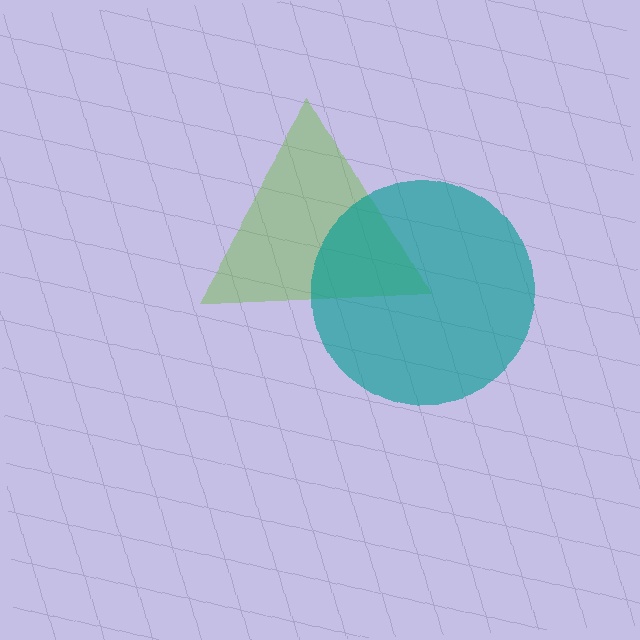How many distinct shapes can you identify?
There are 2 distinct shapes: a lime triangle, a teal circle.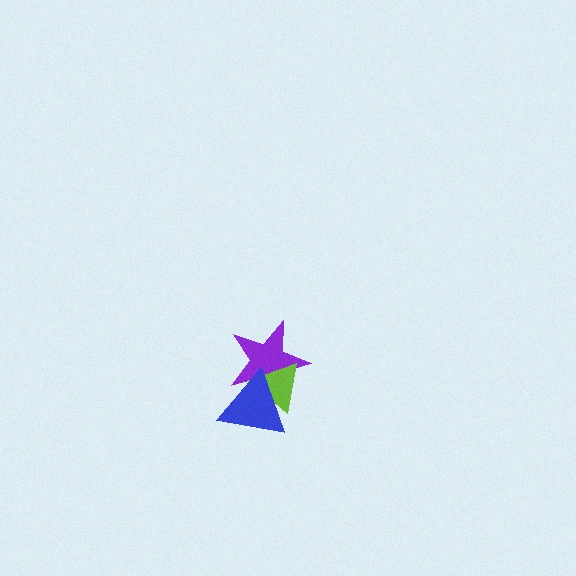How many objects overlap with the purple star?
2 objects overlap with the purple star.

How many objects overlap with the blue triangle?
2 objects overlap with the blue triangle.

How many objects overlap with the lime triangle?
2 objects overlap with the lime triangle.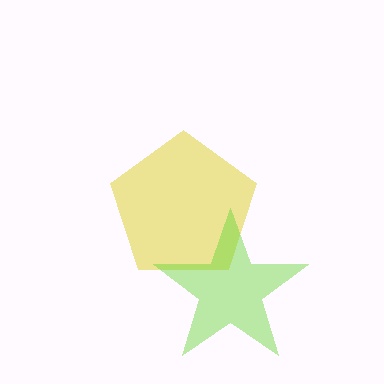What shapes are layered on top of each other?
The layered shapes are: a yellow pentagon, a lime star.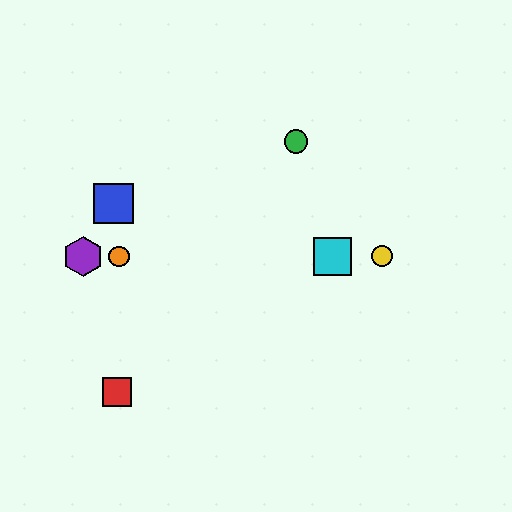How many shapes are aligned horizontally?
4 shapes (the yellow circle, the purple hexagon, the orange circle, the cyan square) are aligned horizontally.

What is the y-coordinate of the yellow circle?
The yellow circle is at y≈256.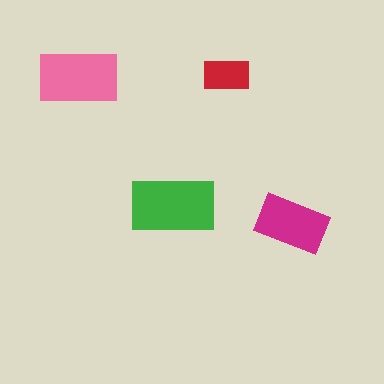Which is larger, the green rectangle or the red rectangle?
The green one.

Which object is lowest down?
The magenta rectangle is bottommost.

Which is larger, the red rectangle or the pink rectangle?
The pink one.